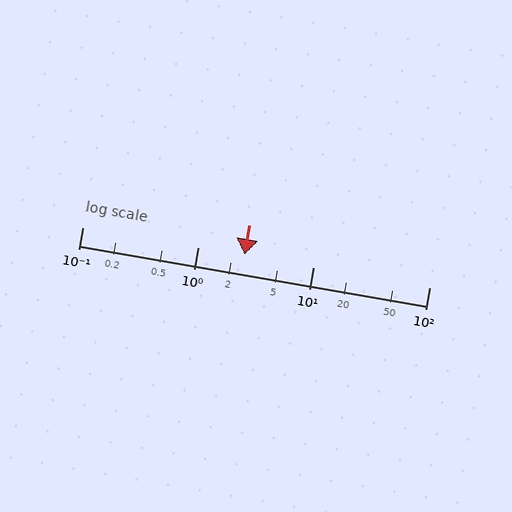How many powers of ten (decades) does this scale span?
The scale spans 3 decades, from 0.1 to 100.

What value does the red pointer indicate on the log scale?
The pointer indicates approximately 2.5.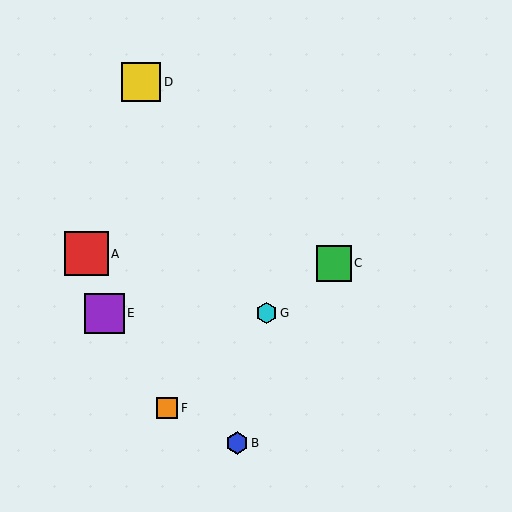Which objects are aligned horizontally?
Objects E, G are aligned horizontally.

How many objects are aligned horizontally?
2 objects (E, G) are aligned horizontally.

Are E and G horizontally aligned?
Yes, both are at y≈313.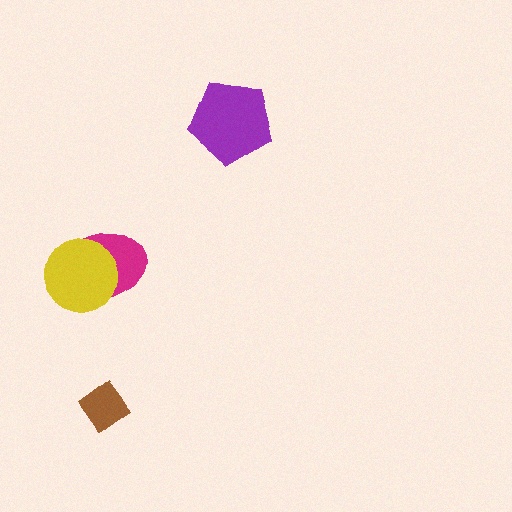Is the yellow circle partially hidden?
No, no other shape covers it.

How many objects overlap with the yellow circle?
1 object overlaps with the yellow circle.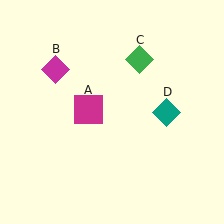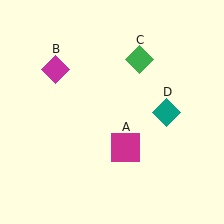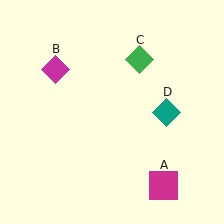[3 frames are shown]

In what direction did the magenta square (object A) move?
The magenta square (object A) moved down and to the right.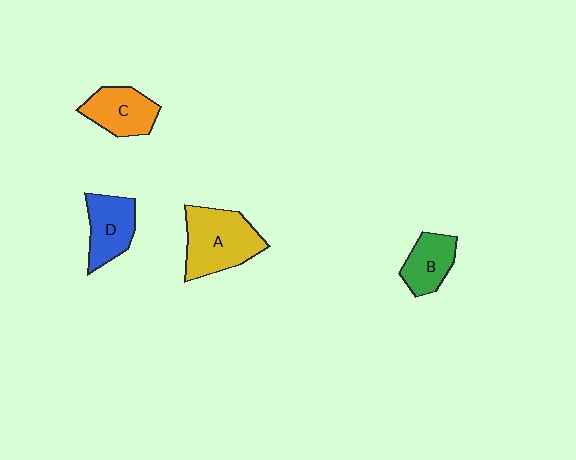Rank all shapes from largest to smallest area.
From largest to smallest: A (yellow), D (blue), C (orange), B (green).